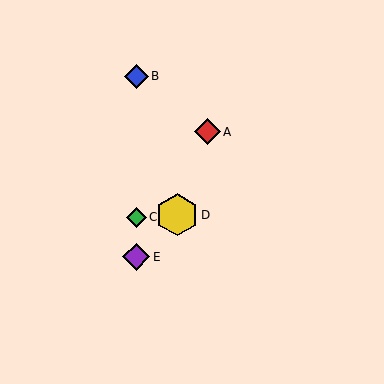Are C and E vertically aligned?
Yes, both are at x≈136.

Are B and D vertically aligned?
No, B is at x≈136 and D is at x≈177.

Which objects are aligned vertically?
Objects B, C, E are aligned vertically.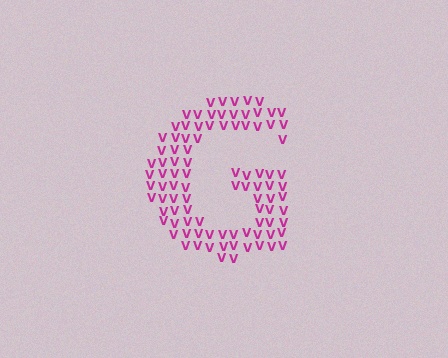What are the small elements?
The small elements are letter V's.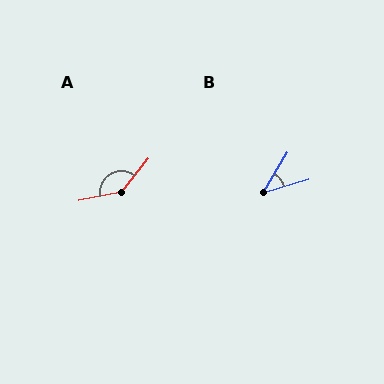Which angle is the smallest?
B, at approximately 43 degrees.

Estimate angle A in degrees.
Approximately 140 degrees.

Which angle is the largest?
A, at approximately 140 degrees.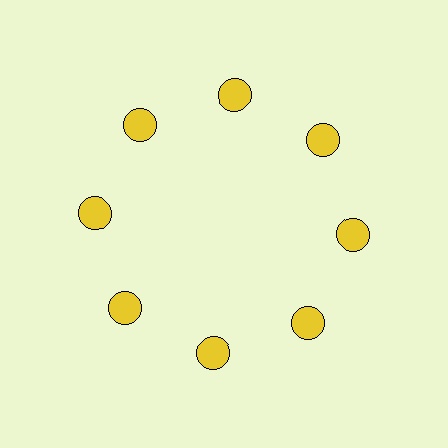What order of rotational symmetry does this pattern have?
This pattern has 8-fold rotational symmetry.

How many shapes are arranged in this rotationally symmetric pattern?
There are 8 shapes, arranged in 8 groups of 1.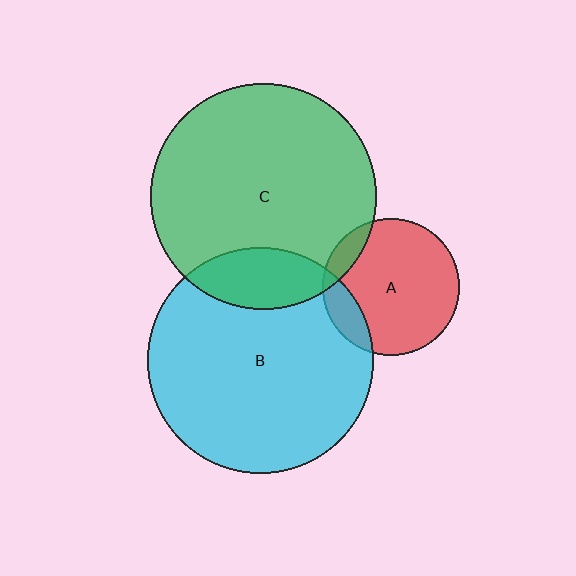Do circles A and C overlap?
Yes.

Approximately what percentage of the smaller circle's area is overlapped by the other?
Approximately 10%.